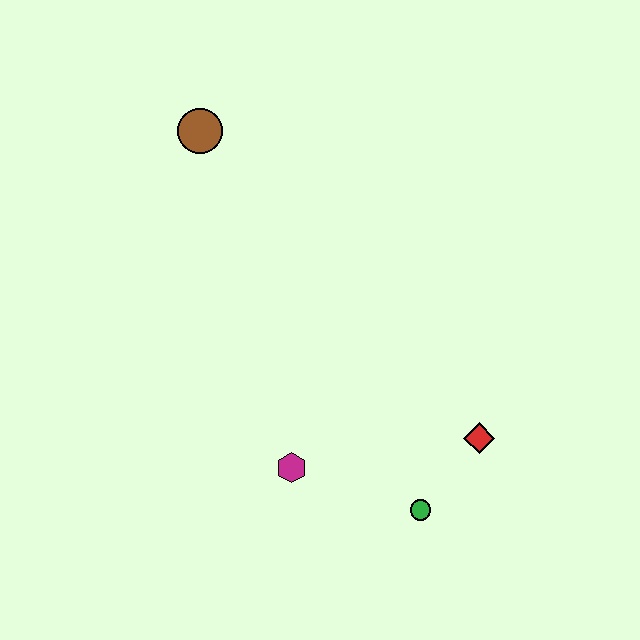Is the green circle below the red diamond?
Yes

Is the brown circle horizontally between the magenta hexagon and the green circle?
No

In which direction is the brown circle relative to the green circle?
The brown circle is above the green circle.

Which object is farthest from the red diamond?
The brown circle is farthest from the red diamond.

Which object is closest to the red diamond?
The green circle is closest to the red diamond.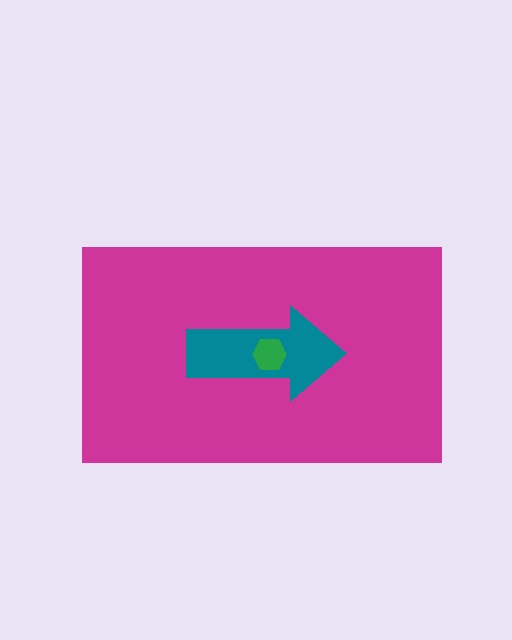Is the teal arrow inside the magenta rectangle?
Yes.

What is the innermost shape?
The green hexagon.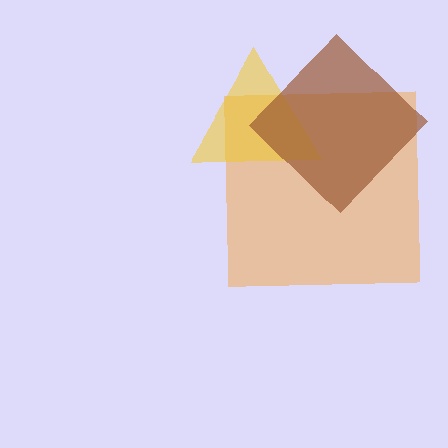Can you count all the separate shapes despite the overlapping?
Yes, there are 3 separate shapes.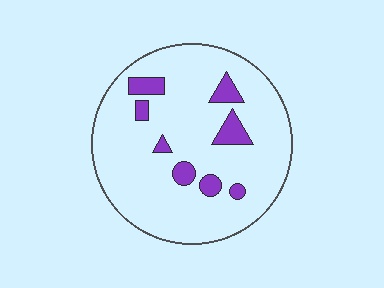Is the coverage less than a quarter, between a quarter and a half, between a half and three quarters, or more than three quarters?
Less than a quarter.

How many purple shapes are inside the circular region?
8.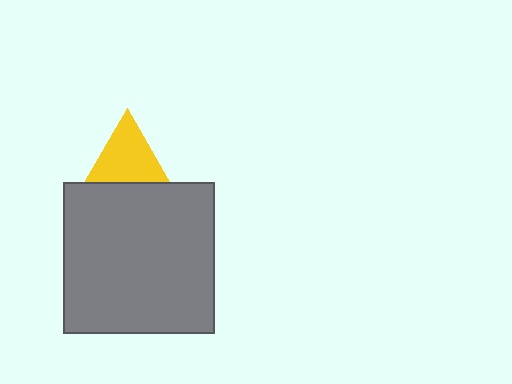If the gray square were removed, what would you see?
You would see the complete yellow triangle.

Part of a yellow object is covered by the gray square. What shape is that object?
It is a triangle.